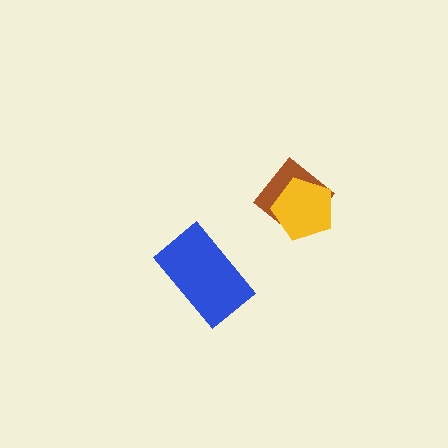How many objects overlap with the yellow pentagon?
1 object overlaps with the yellow pentagon.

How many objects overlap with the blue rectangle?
0 objects overlap with the blue rectangle.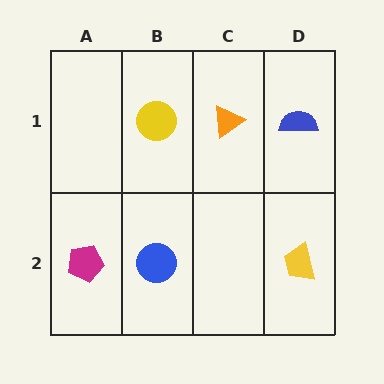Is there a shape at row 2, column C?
No, that cell is empty.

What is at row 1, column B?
A yellow circle.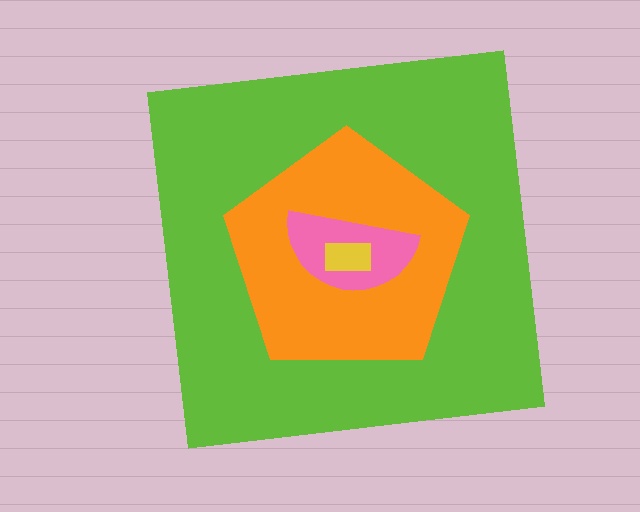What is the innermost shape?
The yellow rectangle.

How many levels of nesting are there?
4.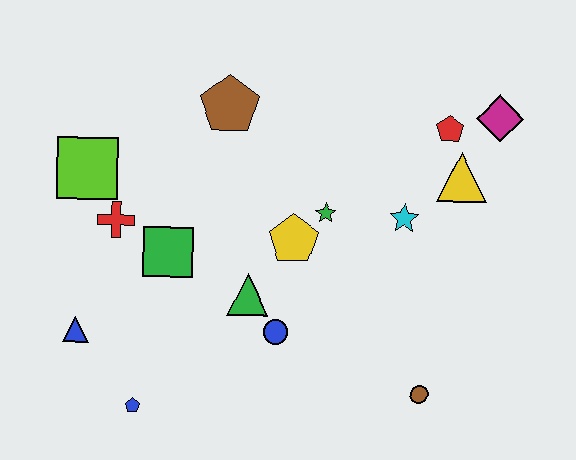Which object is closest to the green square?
The red cross is closest to the green square.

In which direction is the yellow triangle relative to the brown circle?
The yellow triangle is above the brown circle.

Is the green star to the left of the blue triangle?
No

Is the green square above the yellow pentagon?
No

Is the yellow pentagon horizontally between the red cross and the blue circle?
No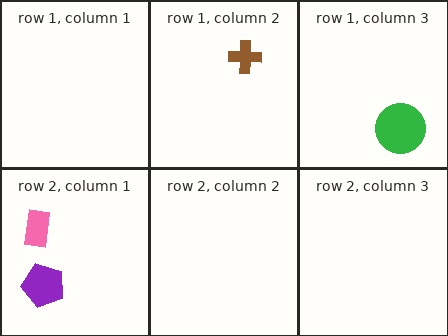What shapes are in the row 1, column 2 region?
The brown cross.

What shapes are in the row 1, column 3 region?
The green circle.